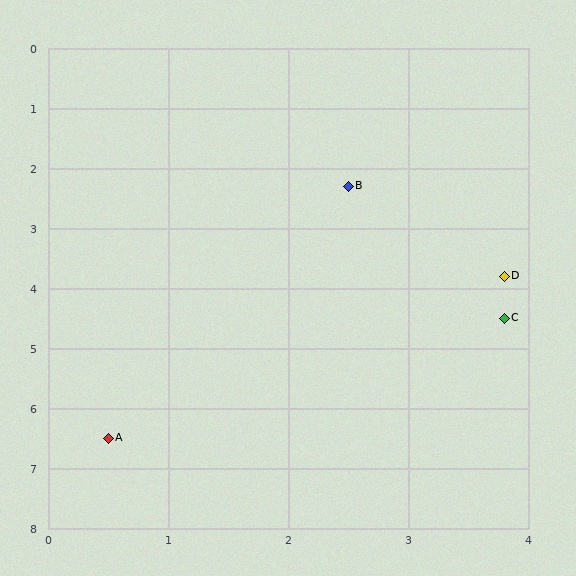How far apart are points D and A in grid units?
Points D and A are about 4.3 grid units apart.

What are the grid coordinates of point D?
Point D is at approximately (3.8, 3.8).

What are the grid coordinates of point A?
Point A is at approximately (0.5, 6.5).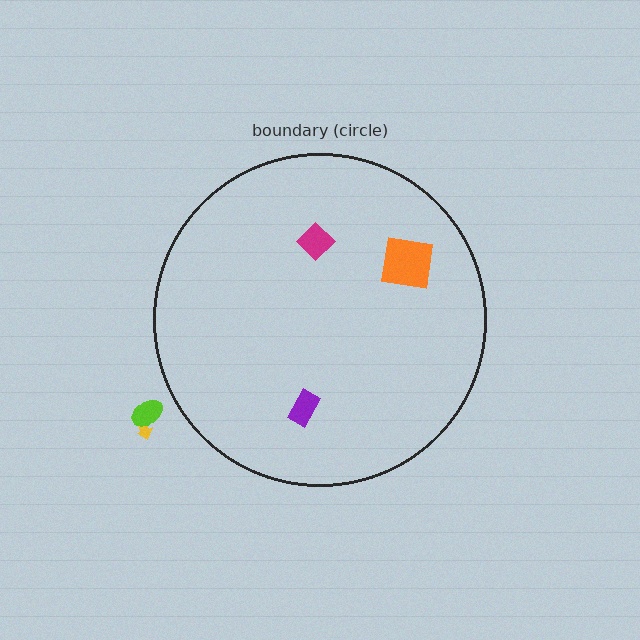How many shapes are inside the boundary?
3 inside, 2 outside.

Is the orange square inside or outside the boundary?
Inside.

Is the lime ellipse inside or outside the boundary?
Outside.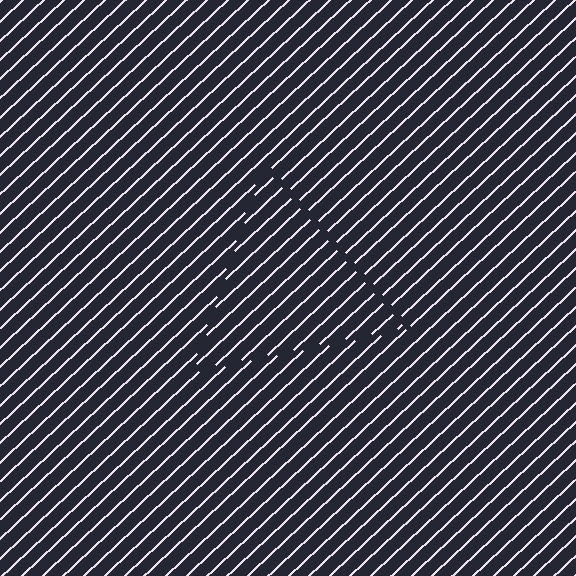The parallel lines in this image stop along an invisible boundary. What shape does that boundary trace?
An illusory triangle. The interior of the shape contains the same grating, shifted by half a period — the contour is defined by the phase discontinuity where line-ends from the inner and outer gratings abut.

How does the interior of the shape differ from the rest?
The interior of the shape contains the same grating, shifted by half a period — the contour is defined by the phase discontinuity where line-ends from the inner and outer gratings abut.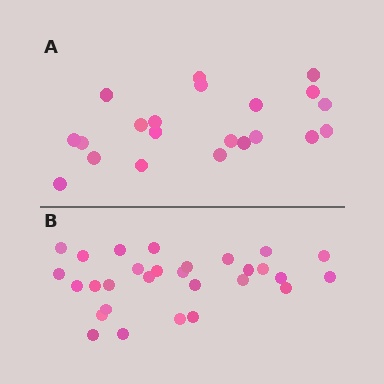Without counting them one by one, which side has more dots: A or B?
Region B (the bottom region) has more dots.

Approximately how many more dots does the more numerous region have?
Region B has roughly 8 or so more dots than region A.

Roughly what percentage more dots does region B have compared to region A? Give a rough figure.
About 40% more.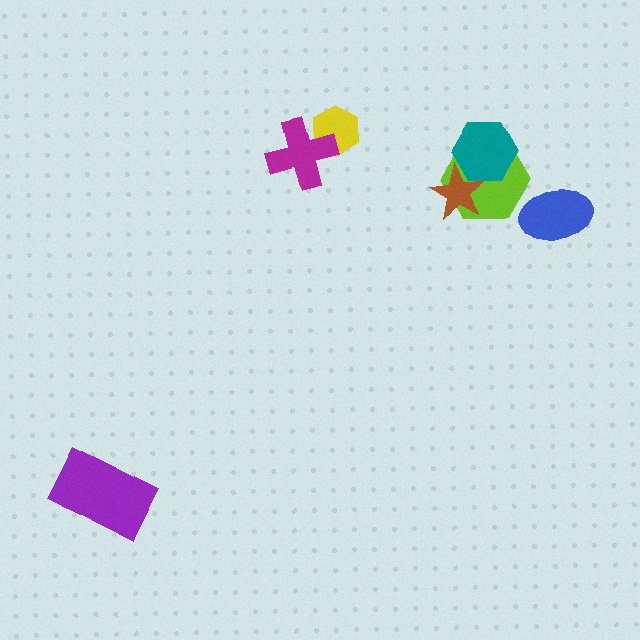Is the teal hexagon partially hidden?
Yes, it is partially covered by another shape.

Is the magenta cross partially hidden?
No, no other shape covers it.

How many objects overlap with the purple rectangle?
0 objects overlap with the purple rectangle.